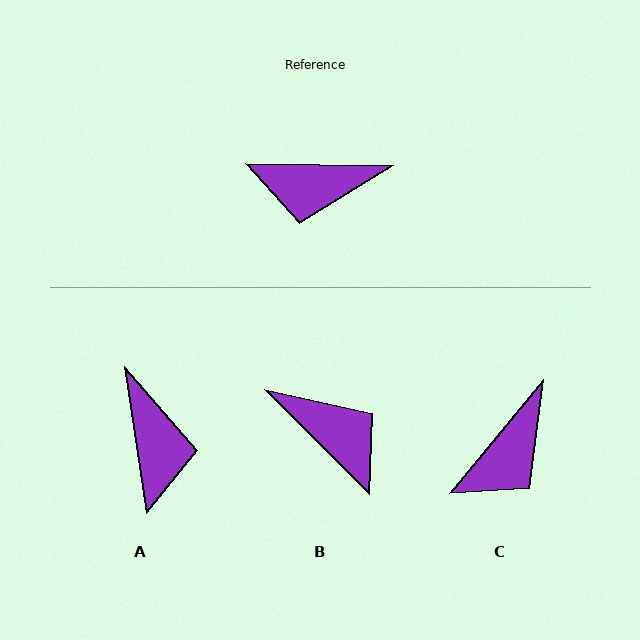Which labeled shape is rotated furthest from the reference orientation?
B, about 136 degrees away.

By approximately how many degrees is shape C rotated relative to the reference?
Approximately 51 degrees counter-clockwise.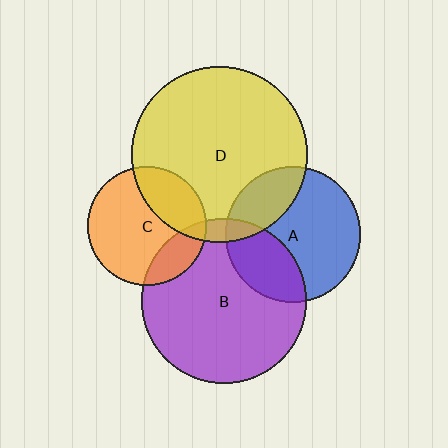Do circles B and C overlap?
Yes.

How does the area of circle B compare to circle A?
Approximately 1.5 times.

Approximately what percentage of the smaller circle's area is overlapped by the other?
Approximately 20%.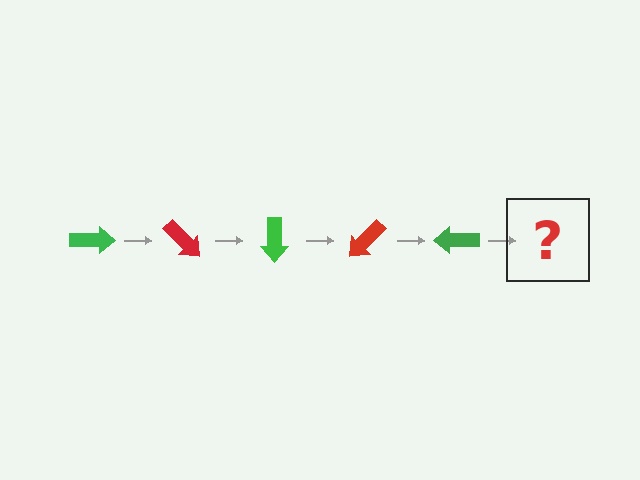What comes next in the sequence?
The next element should be a red arrow, rotated 225 degrees from the start.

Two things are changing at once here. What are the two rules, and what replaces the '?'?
The two rules are that it rotates 45 degrees each step and the color cycles through green and red. The '?' should be a red arrow, rotated 225 degrees from the start.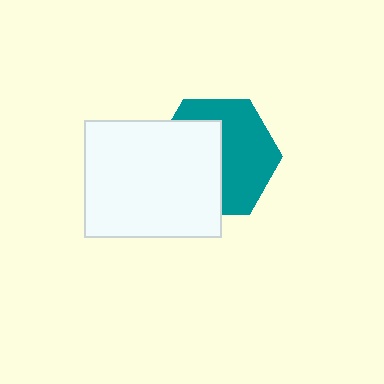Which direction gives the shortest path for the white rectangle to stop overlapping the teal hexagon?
Moving left gives the shortest separation.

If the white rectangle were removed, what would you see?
You would see the complete teal hexagon.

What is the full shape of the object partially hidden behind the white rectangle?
The partially hidden object is a teal hexagon.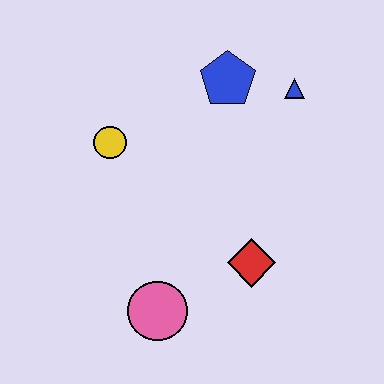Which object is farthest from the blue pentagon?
The pink circle is farthest from the blue pentagon.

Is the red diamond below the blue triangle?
Yes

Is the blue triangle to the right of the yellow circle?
Yes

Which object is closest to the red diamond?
The pink circle is closest to the red diamond.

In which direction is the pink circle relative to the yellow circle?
The pink circle is below the yellow circle.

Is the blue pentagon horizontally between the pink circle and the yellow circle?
No